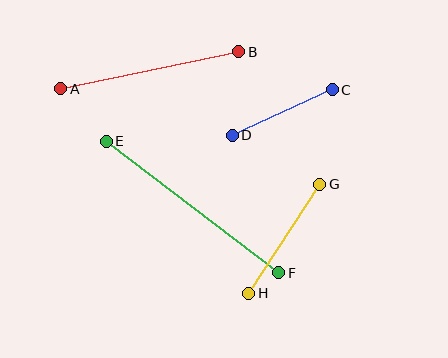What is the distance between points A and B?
The distance is approximately 182 pixels.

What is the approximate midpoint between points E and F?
The midpoint is at approximately (192, 207) pixels.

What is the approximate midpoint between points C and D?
The midpoint is at approximately (282, 112) pixels.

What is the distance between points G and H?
The distance is approximately 131 pixels.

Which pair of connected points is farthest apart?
Points E and F are farthest apart.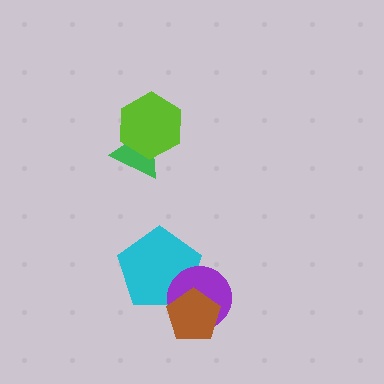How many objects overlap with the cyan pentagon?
2 objects overlap with the cyan pentagon.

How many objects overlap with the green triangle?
1 object overlaps with the green triangle.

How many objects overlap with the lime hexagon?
1 object overlaps with the lime hexagon.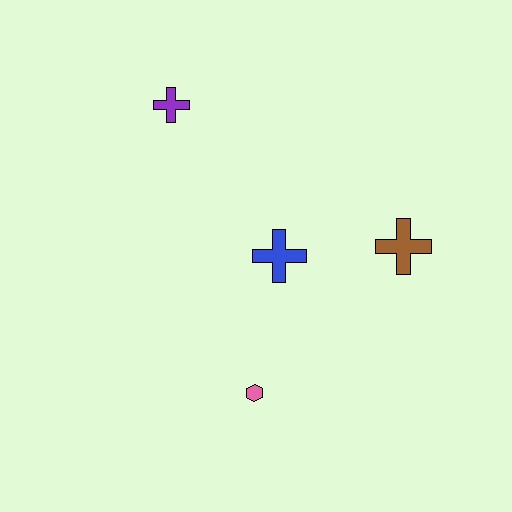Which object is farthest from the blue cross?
The purple cross is farthest from the blue cross.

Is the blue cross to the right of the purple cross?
Yes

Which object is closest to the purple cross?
The blue cross is closest to the purple cross.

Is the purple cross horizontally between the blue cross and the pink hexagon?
No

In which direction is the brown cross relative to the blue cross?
The brown cross is to the right of the blue cross.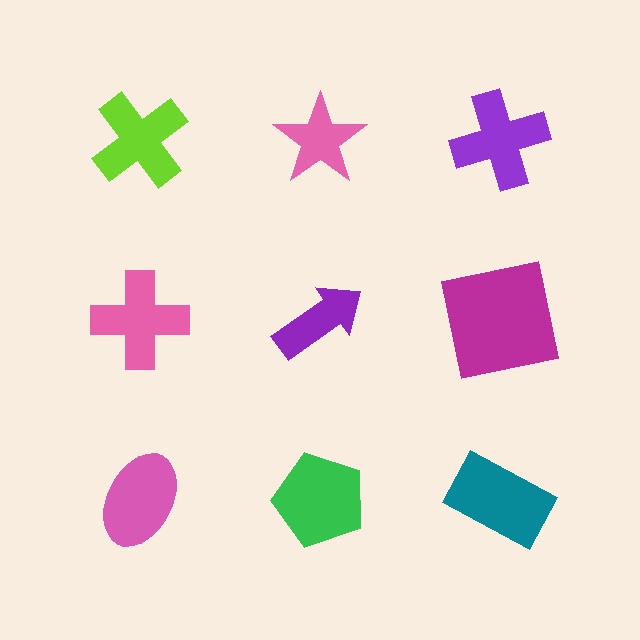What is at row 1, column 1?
A lime cross.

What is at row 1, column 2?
A pink star.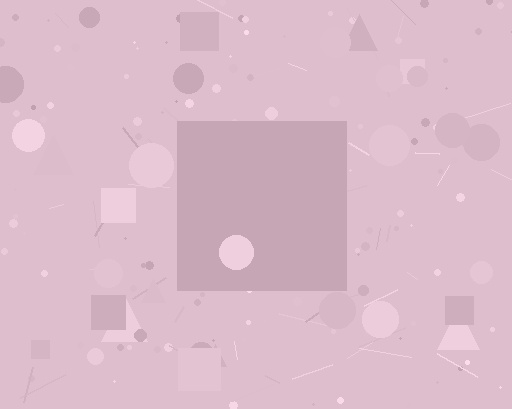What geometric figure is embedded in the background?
A square is embedded in the background.